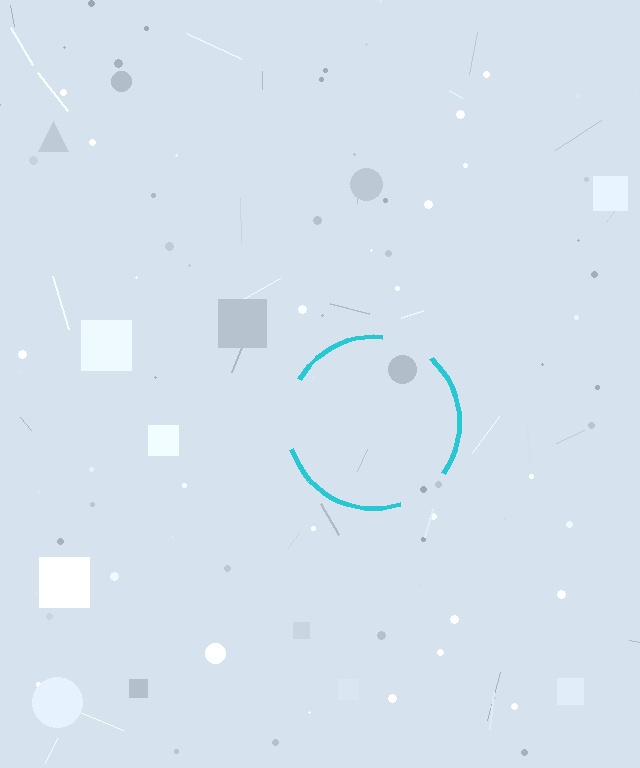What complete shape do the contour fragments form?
The contour fragments form a circle.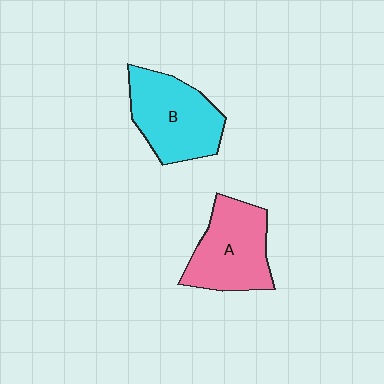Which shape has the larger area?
Shape B (cyan).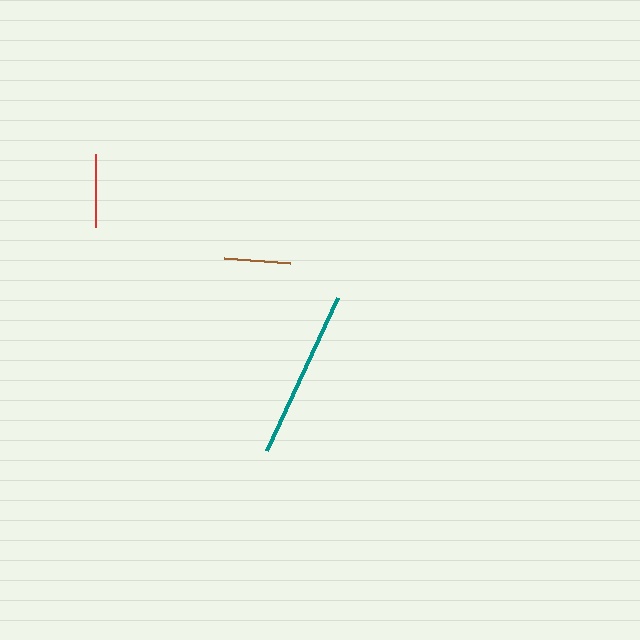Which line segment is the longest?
The teal line is the longest at approximately 169 pixels.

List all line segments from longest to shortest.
From longest to shortest: teal, red, brown.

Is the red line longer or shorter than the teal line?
The teal line is longer than the red line.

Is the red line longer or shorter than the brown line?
The red line is longer than the brown line.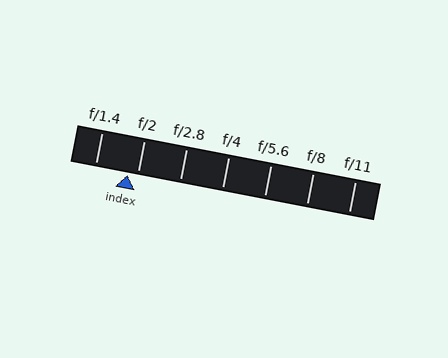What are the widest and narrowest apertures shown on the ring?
The widest aperture shown is f/1.4 and the narrowest is f/11.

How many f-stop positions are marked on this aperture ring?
There are 7 f-stop positions marked.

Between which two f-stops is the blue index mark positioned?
The index mark is between f/1.4 and f/2.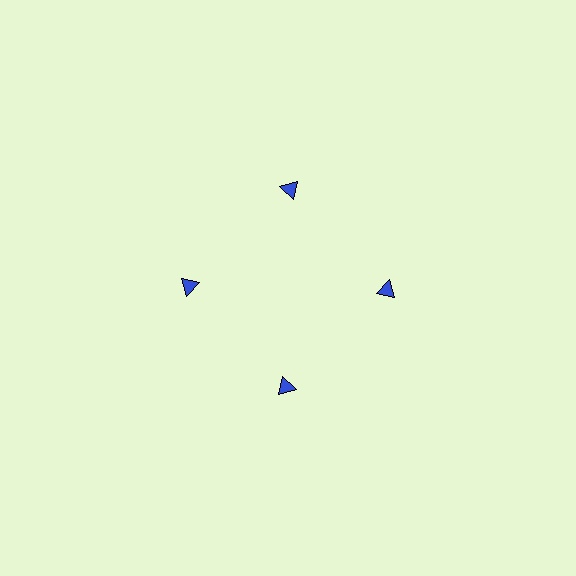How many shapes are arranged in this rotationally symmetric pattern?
There are 4 shapes, arranged in 4 groups of 1.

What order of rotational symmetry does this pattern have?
This pattern has 4-fold rotational symmetry.